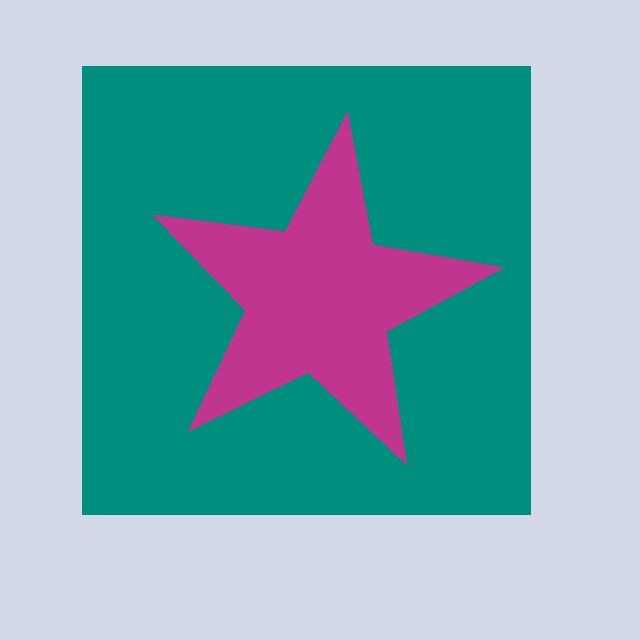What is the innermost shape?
The magenta star.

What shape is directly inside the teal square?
The magenta star.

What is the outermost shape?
The teal square.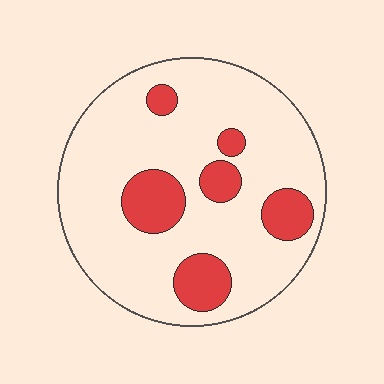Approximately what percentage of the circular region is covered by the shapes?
Approximately 20%.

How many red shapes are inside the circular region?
6.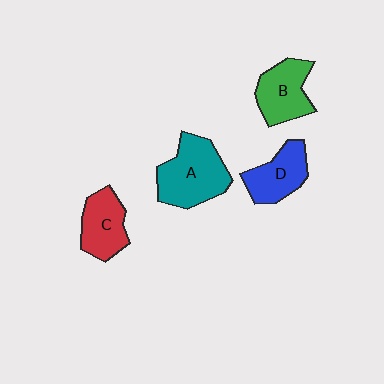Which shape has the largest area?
Shape A (teal).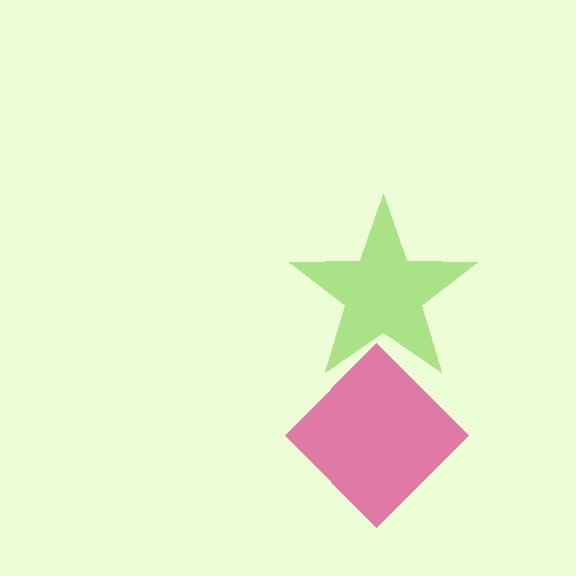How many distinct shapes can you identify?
There are 2 distinct shapes: a magenta diamond, a lime star.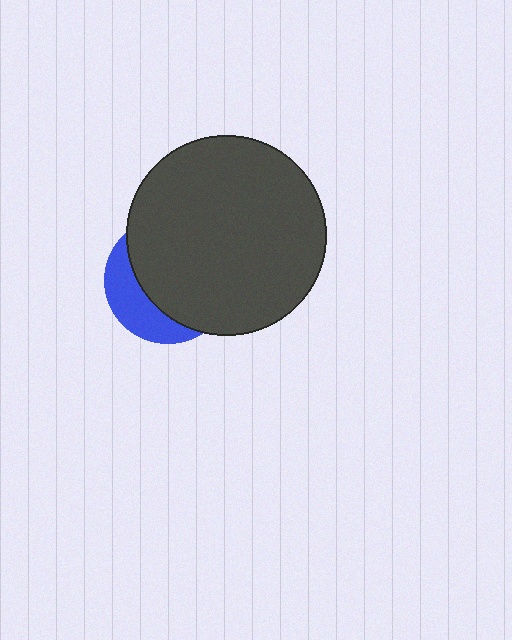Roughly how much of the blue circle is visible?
A small part of it is visible (roughly 31%).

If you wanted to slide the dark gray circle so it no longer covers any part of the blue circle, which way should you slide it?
Slide it toward the upper-right — that is the most direct way to separate the two shapes.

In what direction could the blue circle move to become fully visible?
The blue circle could move toward the lower-left. That would shift it out from behind the dark gray circle entirely.